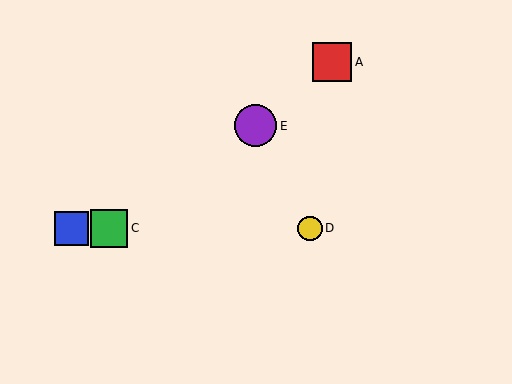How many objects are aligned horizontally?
3 objects (B, C, D) are aligned horizontally.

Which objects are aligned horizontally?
Objects B, C, D are aligned horizontally.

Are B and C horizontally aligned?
Yes, both are at y≈228.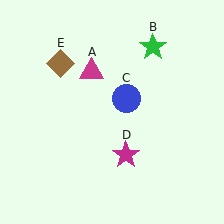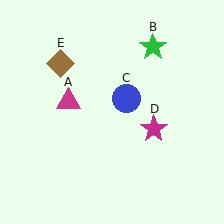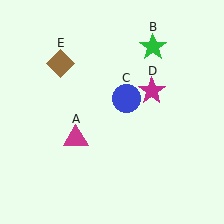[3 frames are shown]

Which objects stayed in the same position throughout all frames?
Green star (object B) and blue circle (object C) and brown diamond (object E) remained stationary.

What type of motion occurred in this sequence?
The magenta triangle (object A), magenta star (object D) rotated counterclockwise around the center of the scene.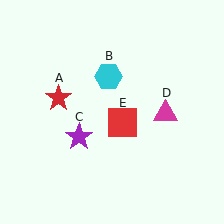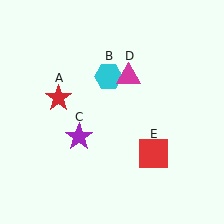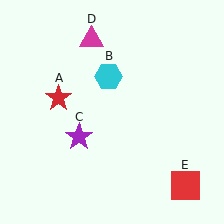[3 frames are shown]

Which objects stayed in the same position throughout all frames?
Red star (object A) and cyan hexagon (object B) and purple star (object C) remained stationary.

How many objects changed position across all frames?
2 objects changed position: magenta triangle (object D), red square (object E).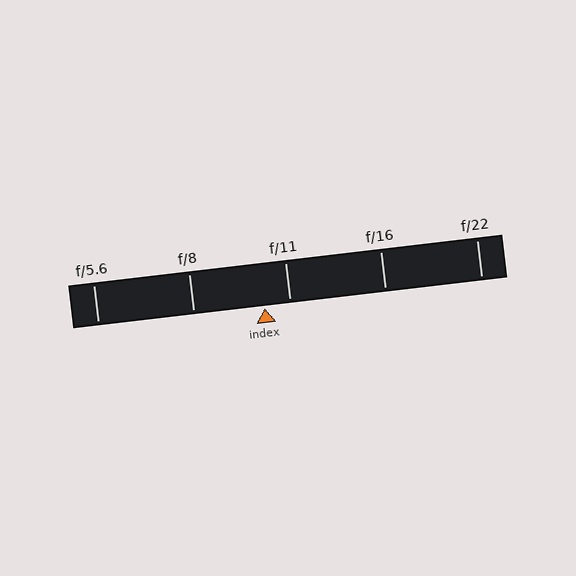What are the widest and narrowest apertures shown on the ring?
The widest aperture shown is f/5.6 and the narrowest is f/22.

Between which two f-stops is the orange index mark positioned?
The index mark is between f/8 and f/11.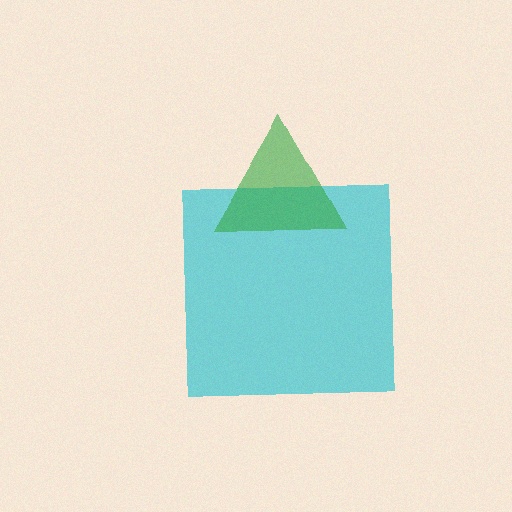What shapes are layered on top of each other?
The layered shapes are: a cyan square, a green triangle.